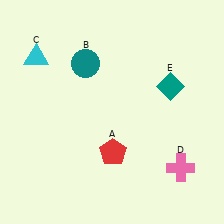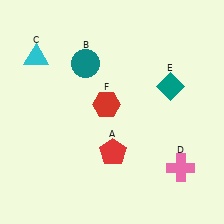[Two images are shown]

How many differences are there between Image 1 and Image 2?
There is 1 difference between the two images.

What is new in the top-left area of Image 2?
A red hexagon (F) was added in the top-left area of Image 2.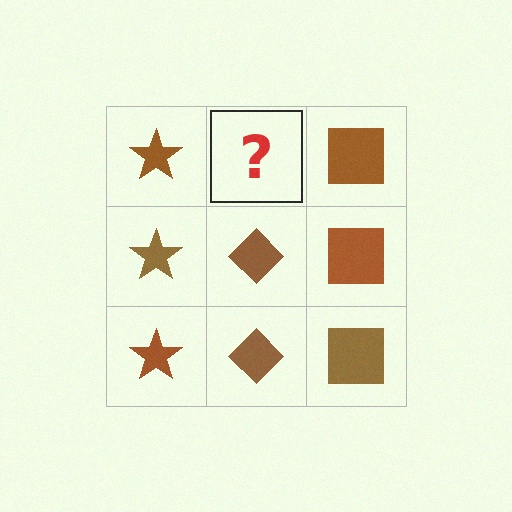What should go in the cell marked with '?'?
The missing cell should contain a brown diamond.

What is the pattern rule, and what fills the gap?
The rule is that each column has a consistent shape. The gap should be filled with a brown diamond.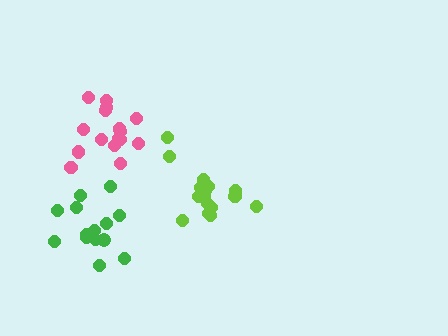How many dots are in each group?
Group 1: 16 dots, Group 2: 16 dots, Group 3: 14 dots (46 total).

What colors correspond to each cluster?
The clusters are colored: pink, lime, green.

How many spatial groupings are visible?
There are 3 spatial groupings.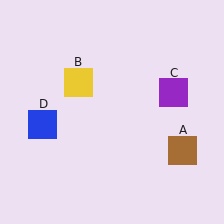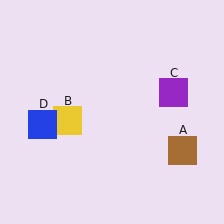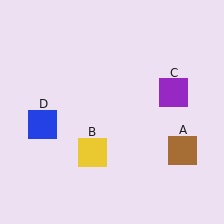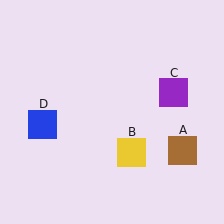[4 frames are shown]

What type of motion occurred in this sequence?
The yellow square (object B) rotated counterclockwise around the center of the scene.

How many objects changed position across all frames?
1 object changed position: yellow square (object B).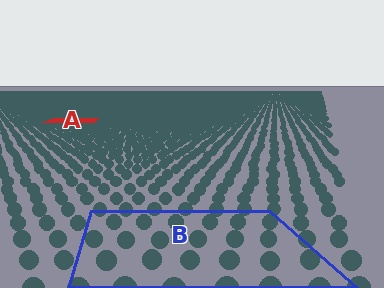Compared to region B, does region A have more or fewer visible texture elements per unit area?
Region A has more texture elements per unit area — they are packed more densely because it is farther away.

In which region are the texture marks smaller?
The texture marks are smaller in region A, because it is farther away.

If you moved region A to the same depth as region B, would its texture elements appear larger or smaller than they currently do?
They would appear larger. At a closer depth, the same texture elements are projected at a bigger on-screen size.